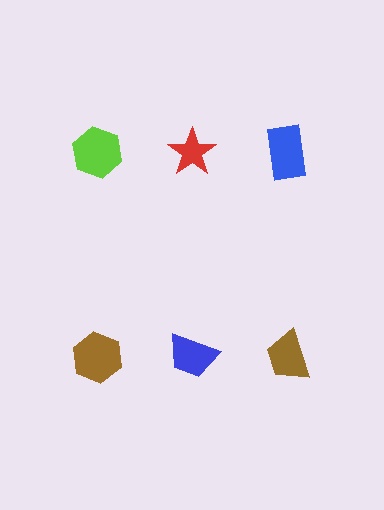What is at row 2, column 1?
A brown hexagon.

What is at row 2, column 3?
A brown trapezoid.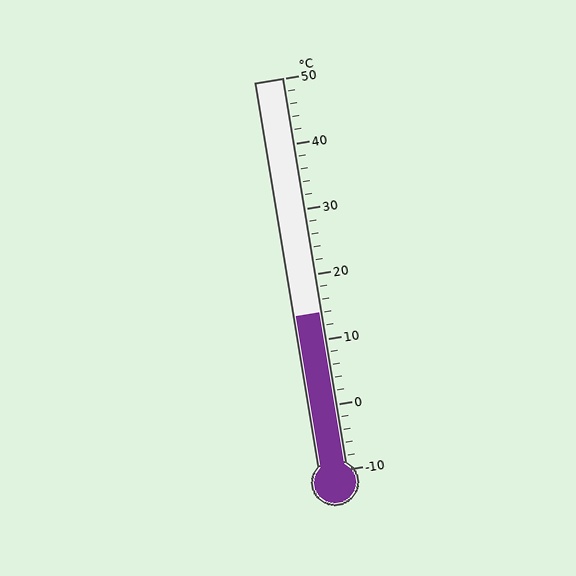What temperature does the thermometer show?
The thermometer shows approximately 14°C.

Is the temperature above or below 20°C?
The temperature is below 20°C.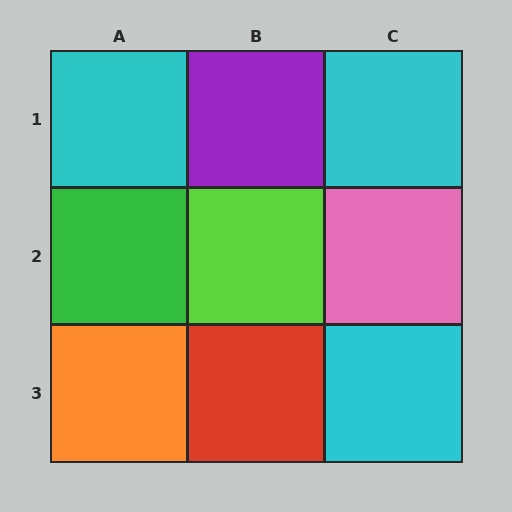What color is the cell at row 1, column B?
Purple.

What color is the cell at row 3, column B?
Red.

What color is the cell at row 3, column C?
Cyan.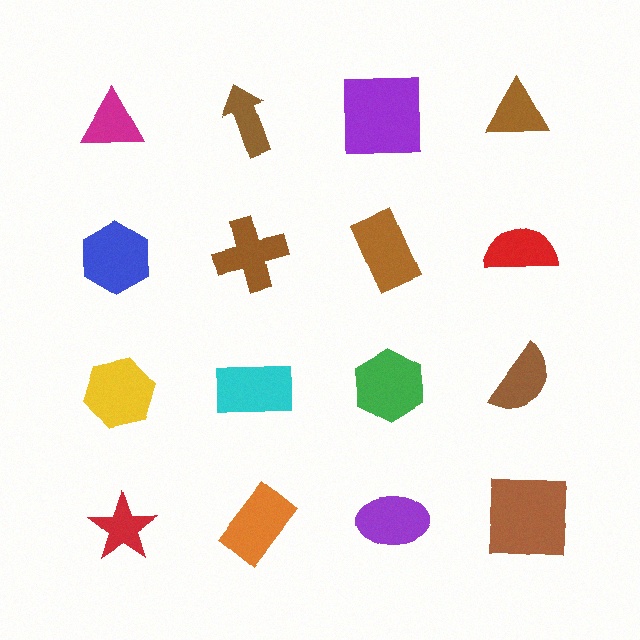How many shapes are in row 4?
4 shapes.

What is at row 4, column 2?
An orange rectangle.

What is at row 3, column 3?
A green hexagon.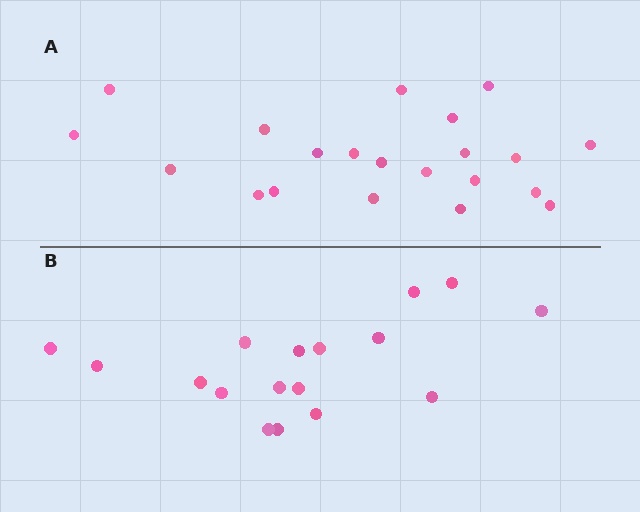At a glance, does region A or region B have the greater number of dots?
Region A (the top region) has more dots.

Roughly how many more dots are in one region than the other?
Region A has about 4 more dots than region B.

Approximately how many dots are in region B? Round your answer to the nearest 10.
About 20 dots. (The exact count is 17, which rounds to 20.)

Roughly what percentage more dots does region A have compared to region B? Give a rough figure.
About 25% more.